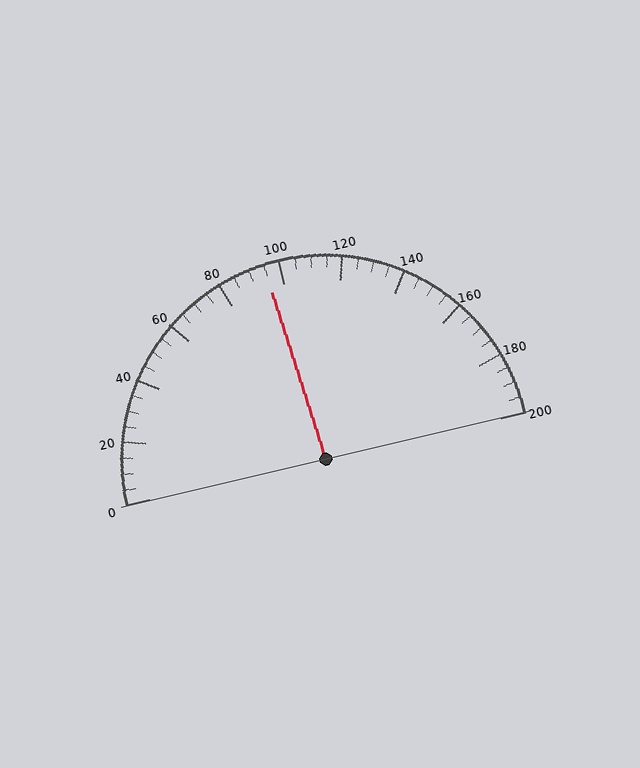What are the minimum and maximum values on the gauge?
The gauge ranges from 0 to 200.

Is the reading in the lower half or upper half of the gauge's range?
The reading is in the lower half of the range (0 to 200).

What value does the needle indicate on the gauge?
The needle indicates approximately 95.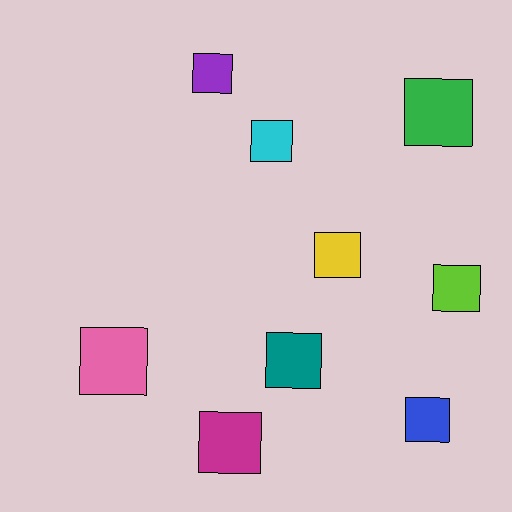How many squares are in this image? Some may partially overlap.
There are 9 squares.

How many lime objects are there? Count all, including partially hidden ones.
There is 1 lime object.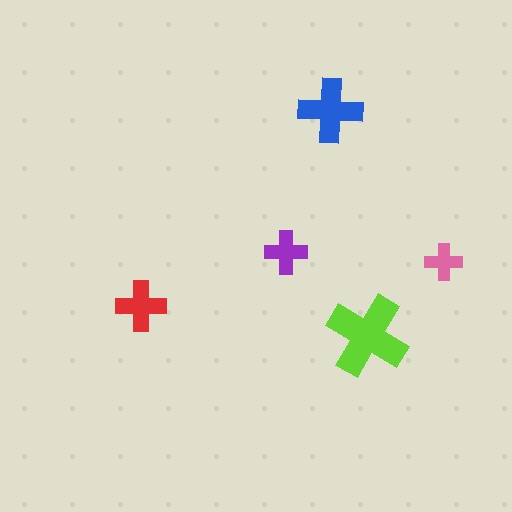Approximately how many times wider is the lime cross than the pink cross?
About 2 times wider.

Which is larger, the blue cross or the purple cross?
The blue one.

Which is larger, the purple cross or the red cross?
The red one.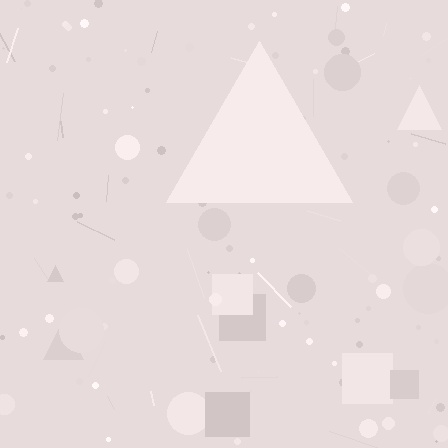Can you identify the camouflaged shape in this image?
The camouflaged shape is a triangle.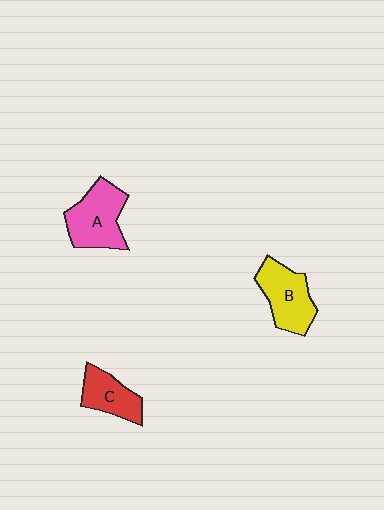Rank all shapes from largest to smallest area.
From largest to smallest: A (pink), B (yellow), C (red).